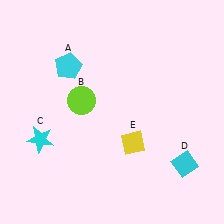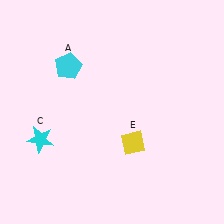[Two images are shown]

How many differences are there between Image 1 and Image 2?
There are 2 differences between the two images.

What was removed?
The cyan diamond (D), the lime circle (B) were removed in Image 2.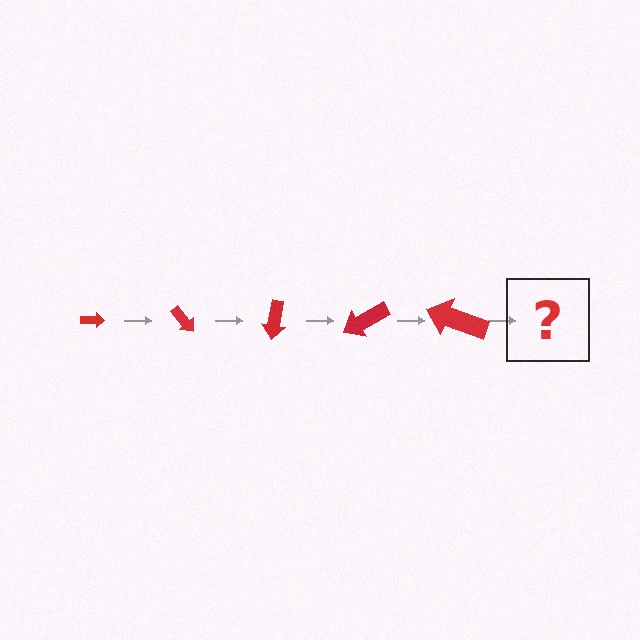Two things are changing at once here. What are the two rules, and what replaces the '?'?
The two rules are that the arrow grows larger each step and it rotates 50 degrees each step. The '?' should be an arrow, larger than the previous one and rotated 250 degrees from the start.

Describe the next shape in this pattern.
It should be an arrow, larger than the previous one and rotated 250 degrees from the start.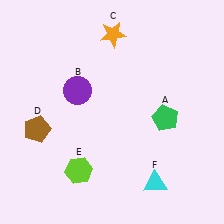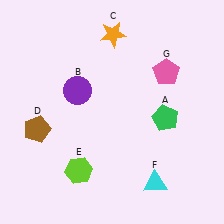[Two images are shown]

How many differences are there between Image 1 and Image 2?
There is 1 difference between the two images.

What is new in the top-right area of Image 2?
A pink pentagon (G) was added in the top-right area of Image 2.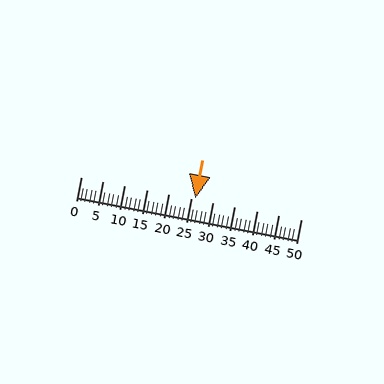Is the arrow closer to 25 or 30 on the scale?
The arrow is closer to 25.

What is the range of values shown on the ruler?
The ruler shows values from 0 to 50.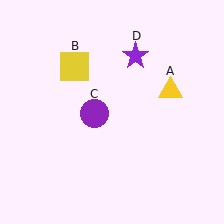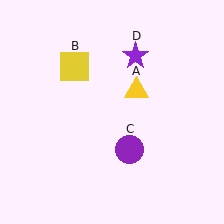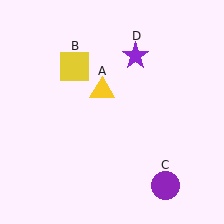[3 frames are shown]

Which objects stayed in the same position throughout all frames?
Yellow square (object B) and purple star (object D) remained stationary.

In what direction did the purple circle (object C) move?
The purple circle (object C) moved down and to the right.